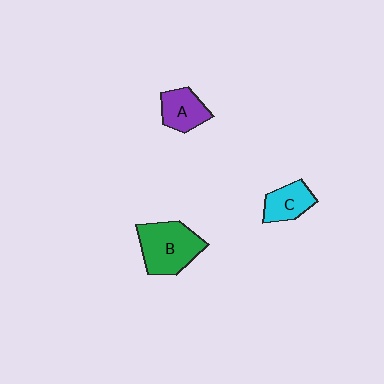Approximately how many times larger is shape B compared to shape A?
Approximately 1.6 times.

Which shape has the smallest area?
Shape C (cyan).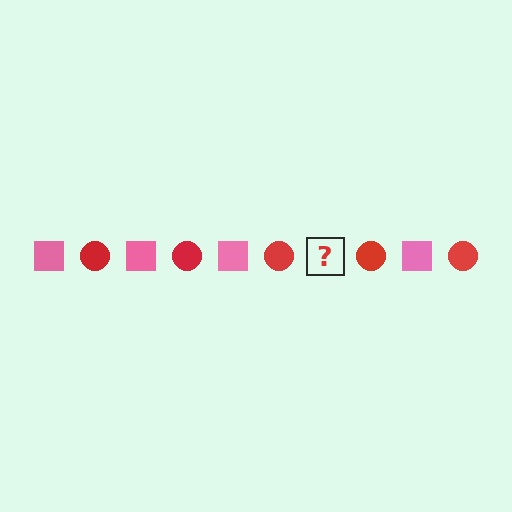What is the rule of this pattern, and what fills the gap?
The rule is that the pattern alternates between pink square and red circle. The gap should be filled with a pink square.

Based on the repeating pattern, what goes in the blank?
The blank should be a pink square.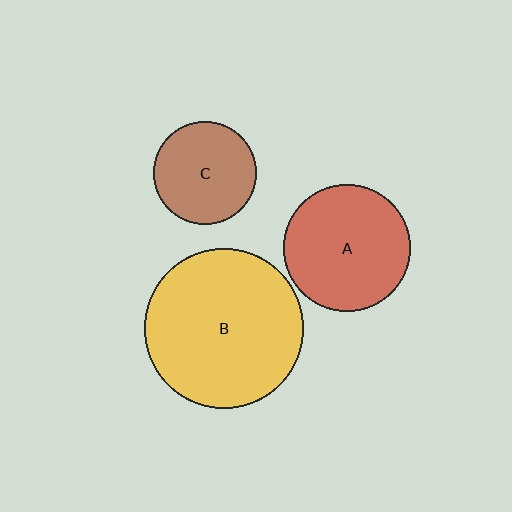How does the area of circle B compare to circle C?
Approximately 2.4 times.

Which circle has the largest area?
Circle B (yellow).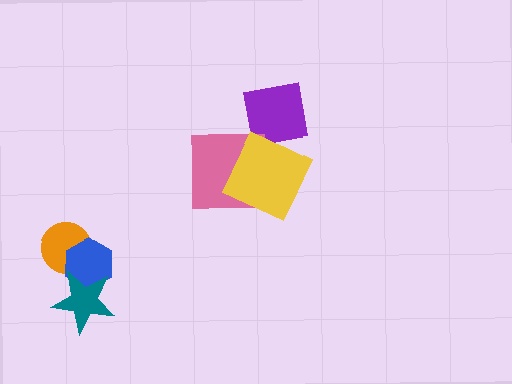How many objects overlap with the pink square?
1 object overlaps with the pink square.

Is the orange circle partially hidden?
Yes, it is partially covered by another shape.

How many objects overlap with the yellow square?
1 object overlaps with the yellow square.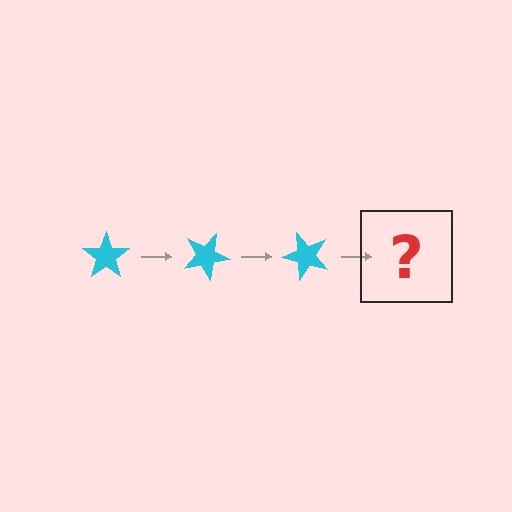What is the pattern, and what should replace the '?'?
The pattern is that the star rotates 25 degrees each step. The '?' should be a cyan star rotated 75 degrees.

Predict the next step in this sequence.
The next step is a cyan star rotated 75 degrees.